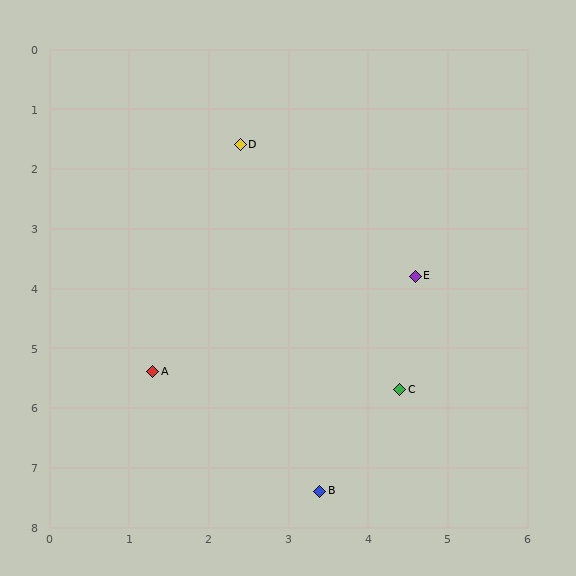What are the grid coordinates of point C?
Point C is at approximately (4.4, 5.7).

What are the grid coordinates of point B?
Point B is at approximately (3.4, 7.4).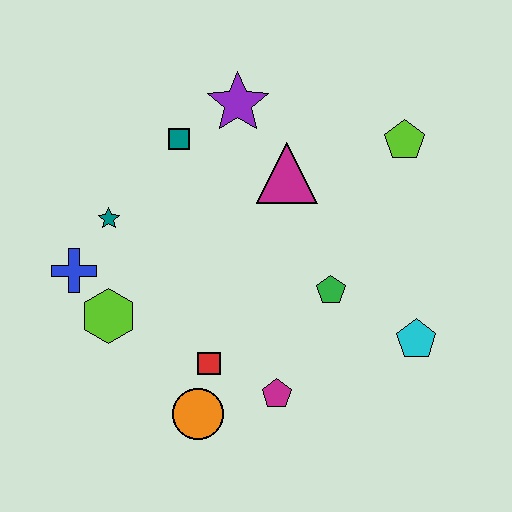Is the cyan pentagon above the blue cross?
No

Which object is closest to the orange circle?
The red square is closest to the orange circle.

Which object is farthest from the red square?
The lime pentagon is farthest from the red square.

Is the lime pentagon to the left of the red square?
No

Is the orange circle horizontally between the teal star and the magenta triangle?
Yes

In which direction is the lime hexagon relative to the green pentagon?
The lime hexagon is to the left of the green pentagon.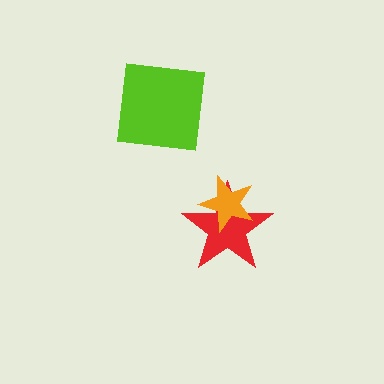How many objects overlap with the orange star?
1 object overlaps with the orange star.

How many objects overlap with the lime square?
0 objects overlap with the lime square.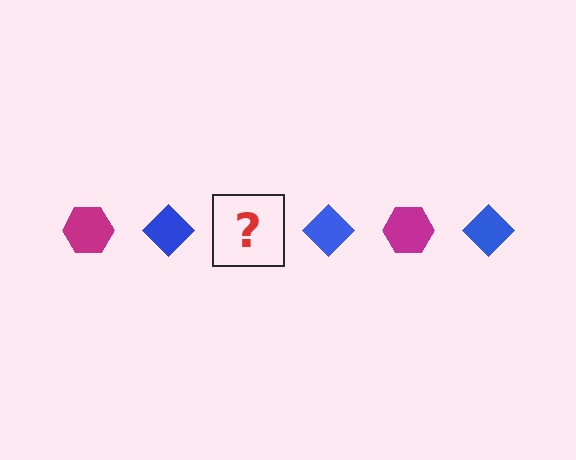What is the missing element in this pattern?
The missing element is a magenta hexagon.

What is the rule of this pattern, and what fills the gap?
The rule is that the pattern alternates between magenta hexagon and blue diamond. The gap should be filled with a magenta hexagon.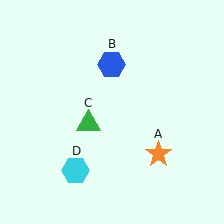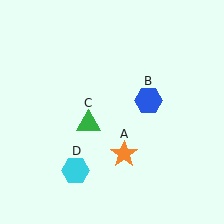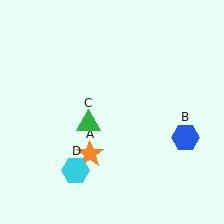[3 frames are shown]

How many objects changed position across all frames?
2 objects changed position: orange star (object A), blue hexagon (object B).